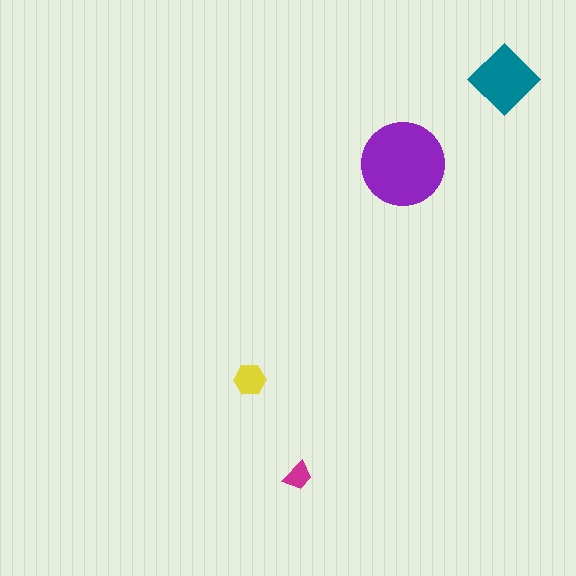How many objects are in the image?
There are 4 objects in the image.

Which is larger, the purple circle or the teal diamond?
The purple circle.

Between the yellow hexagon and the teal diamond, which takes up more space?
The teal diamond.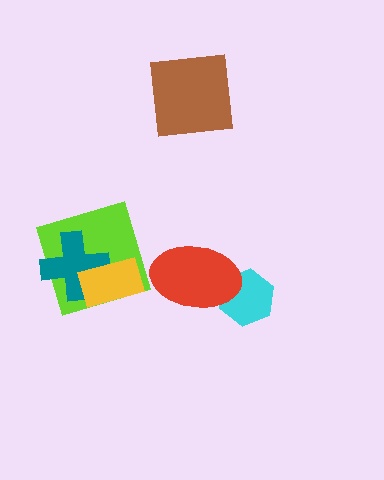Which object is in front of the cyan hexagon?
The red ellipse is in front of the cyan hexagon.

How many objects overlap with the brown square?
0 objects overlap with the brown square.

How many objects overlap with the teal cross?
2 objects overlap with the teal cross.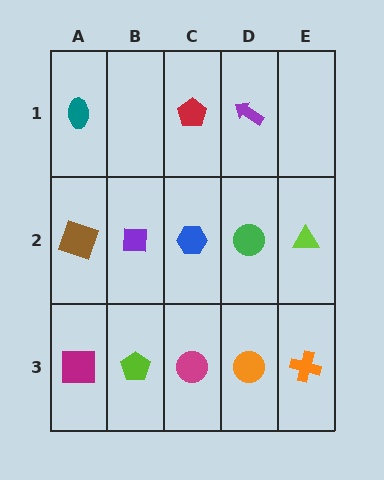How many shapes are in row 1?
3 shapes.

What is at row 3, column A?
A magenta square.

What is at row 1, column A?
A teal ellipse.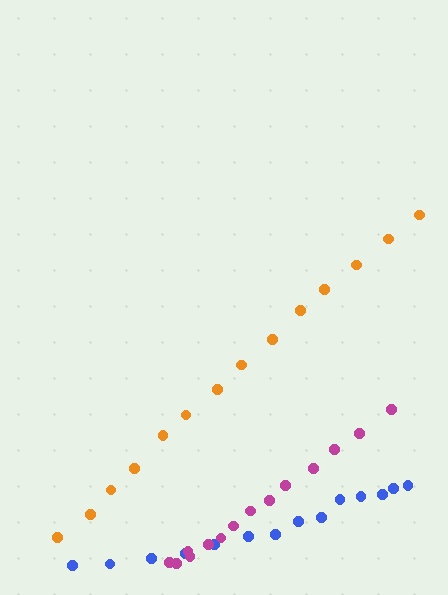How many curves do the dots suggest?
There are 3 distinct paths.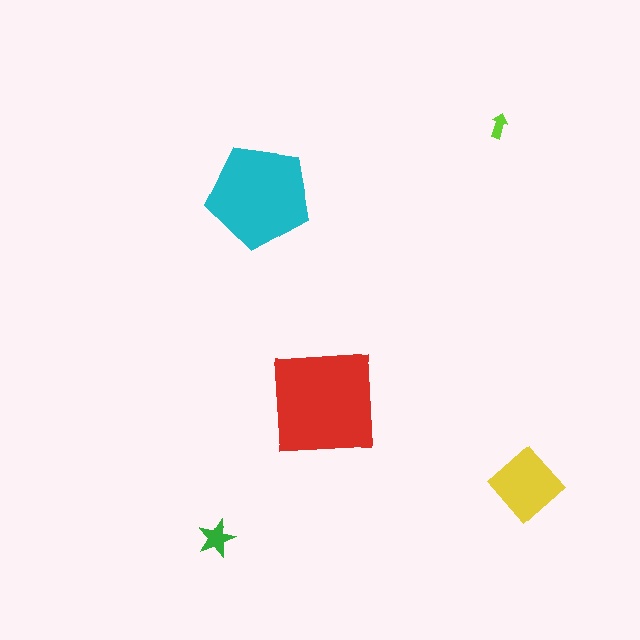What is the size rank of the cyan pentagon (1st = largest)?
2nd.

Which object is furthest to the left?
The green star is leftmost.